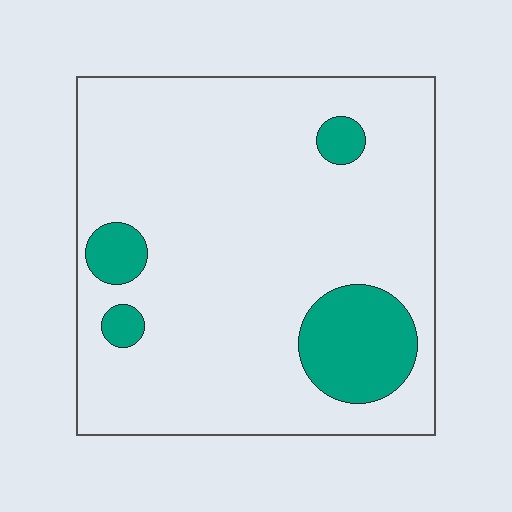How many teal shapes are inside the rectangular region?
4.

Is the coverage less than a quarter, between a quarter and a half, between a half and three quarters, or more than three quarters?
Less than a quarter.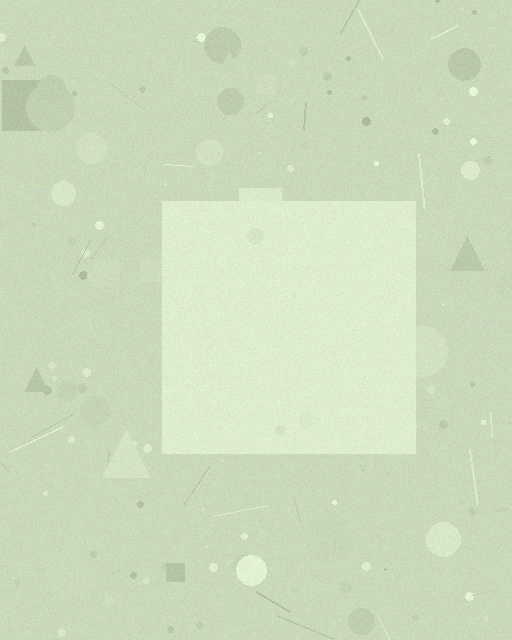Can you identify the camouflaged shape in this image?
The camouflaged shape is a square.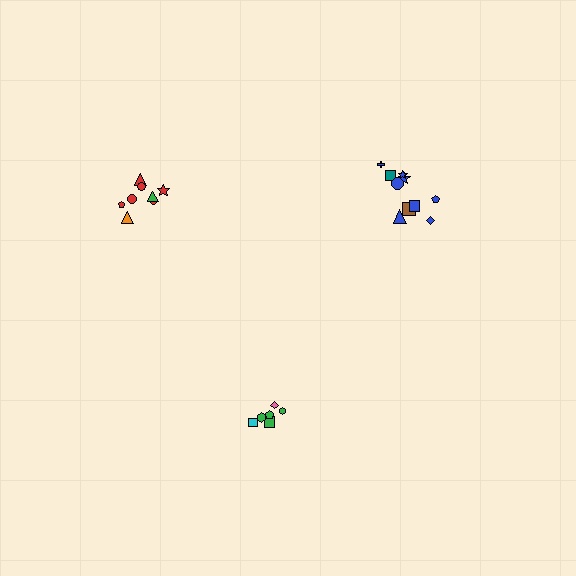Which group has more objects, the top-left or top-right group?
The top-right group.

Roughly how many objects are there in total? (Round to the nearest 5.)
Roughly 25 objects in total.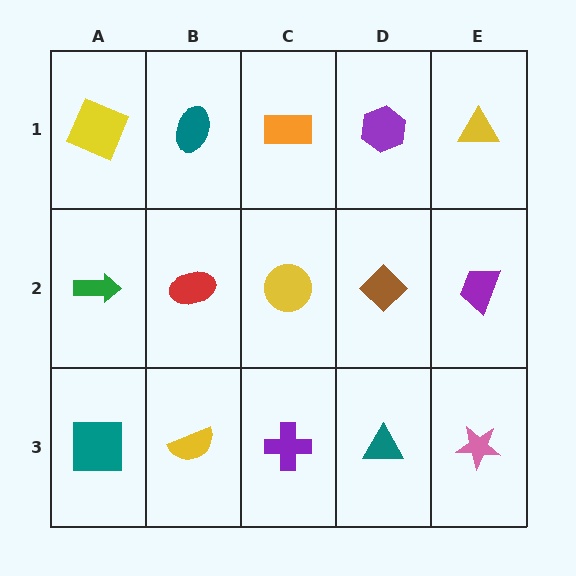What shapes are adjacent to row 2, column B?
A teal ellipse (row 1, column B), a yellow semicircle (row 3, column B), a green arrow (row 2, column A), a yellow circle (row 2, column C).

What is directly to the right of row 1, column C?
A purple hexagon.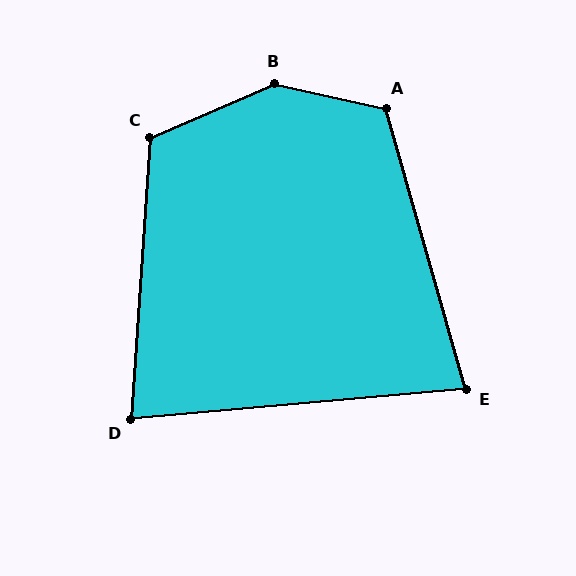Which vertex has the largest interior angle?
B, at approximately 144 degrees.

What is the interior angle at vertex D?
Approximately 81 degrees (acute).